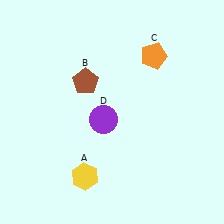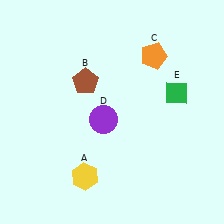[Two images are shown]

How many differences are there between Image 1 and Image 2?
There is 1 difference between the two images.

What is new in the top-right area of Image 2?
A green diamond (E) was added in the top-right area of Image 2.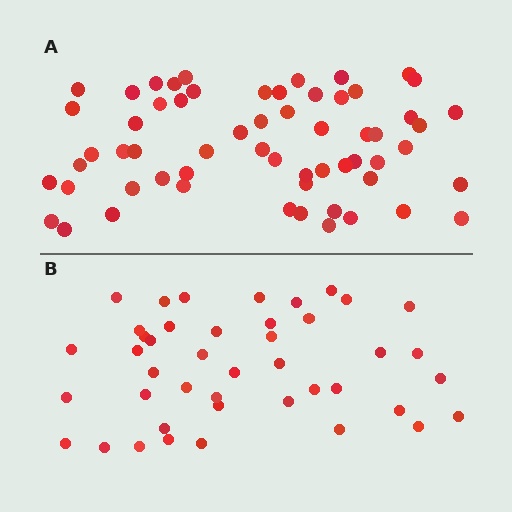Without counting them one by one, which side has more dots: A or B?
Region A (the top region) has more dots.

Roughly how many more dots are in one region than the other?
Region A has approximately 15 more dots than region B.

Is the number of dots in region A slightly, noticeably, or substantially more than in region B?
Region A has noticeably more, but not dramatically so. The ratio is roughly 1.4 to 1.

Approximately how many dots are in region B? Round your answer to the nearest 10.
About 40 dots. (The exact count is 43, which rounds to 40.)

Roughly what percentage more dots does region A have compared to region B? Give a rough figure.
About 40% more.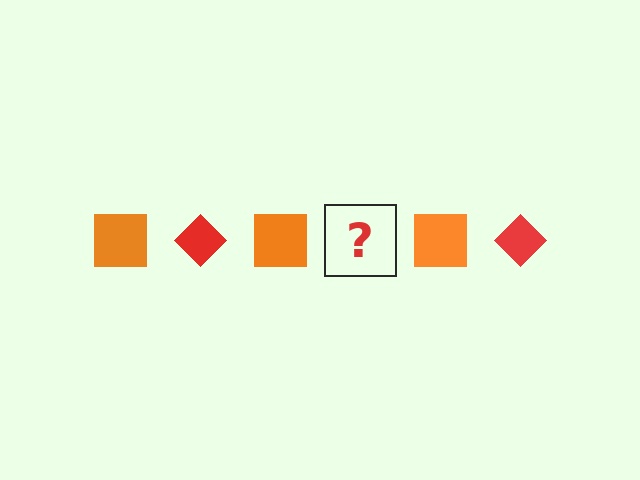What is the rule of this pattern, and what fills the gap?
The rule is that the pattern alternates between orange square and red diamond. The gap should be filled with a red diamond.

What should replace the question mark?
The question mark should be replaced with a red diamond.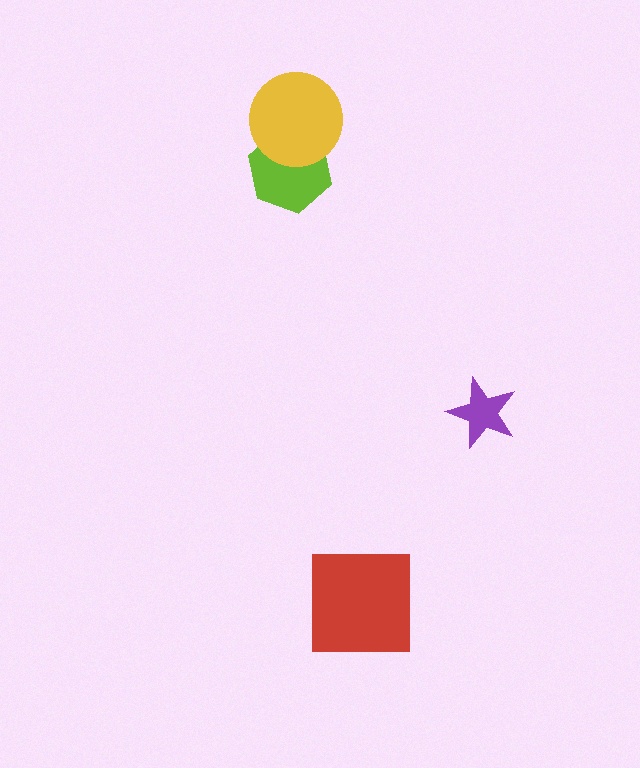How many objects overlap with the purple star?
0 objects overlap with the purple star.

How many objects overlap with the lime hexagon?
1 object overlaps with the lime hexagon.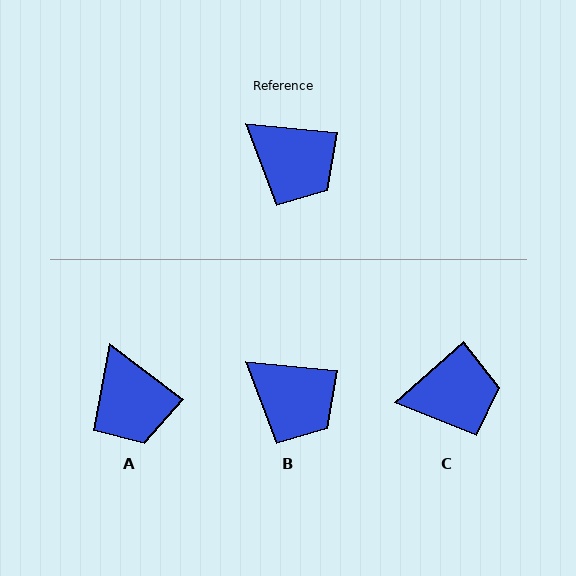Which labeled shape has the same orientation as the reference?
B.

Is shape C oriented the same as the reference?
No, it is off by about 47 degrees.